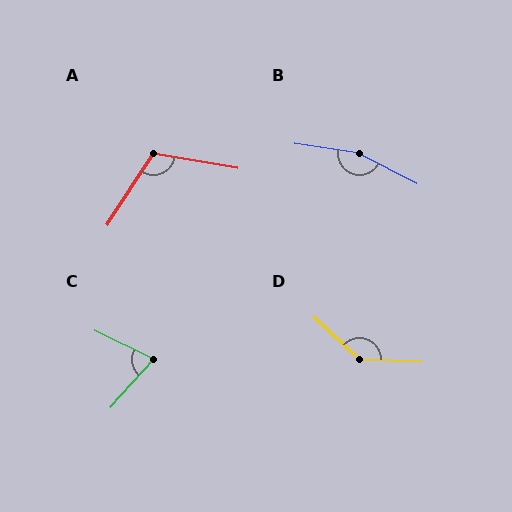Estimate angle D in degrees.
Approximately 139 degrees.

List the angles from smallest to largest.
C (74°), A (114°), D (139°), B (162°).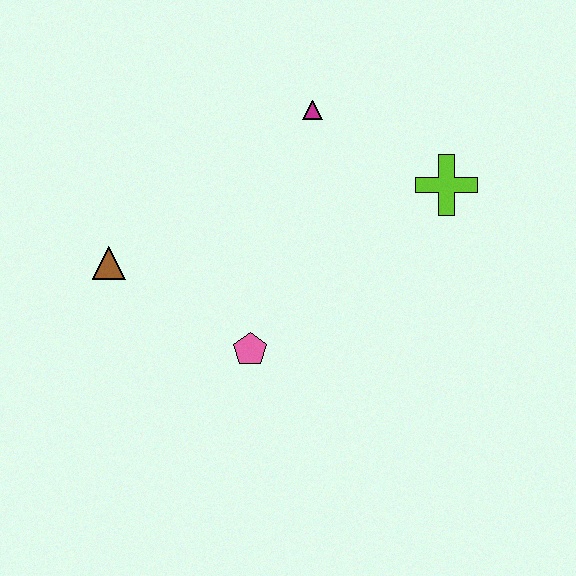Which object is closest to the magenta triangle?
The lime cross is closest to the magenta triangle.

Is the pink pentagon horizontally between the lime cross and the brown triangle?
Yes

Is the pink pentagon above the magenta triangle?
No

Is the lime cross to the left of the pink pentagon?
No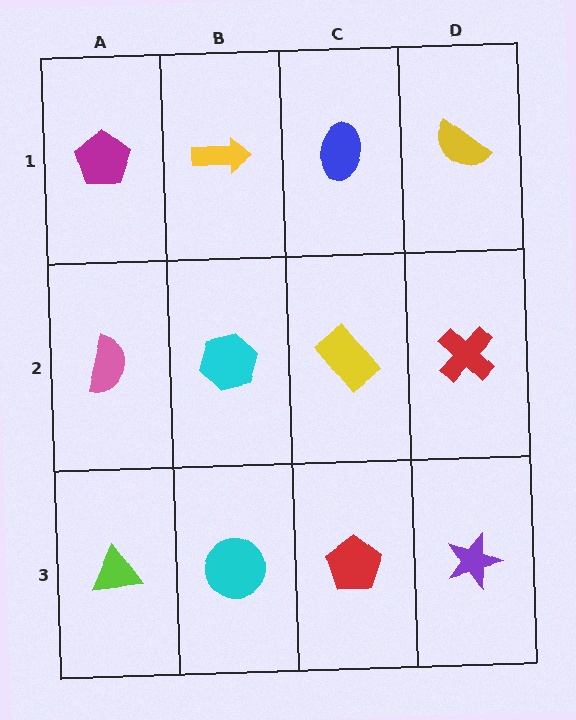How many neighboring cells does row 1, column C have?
3.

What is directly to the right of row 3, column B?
A red pentagon.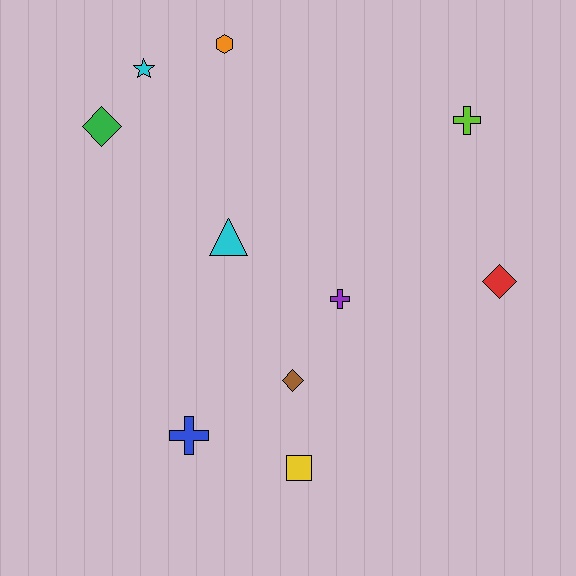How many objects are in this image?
There are 10 objects.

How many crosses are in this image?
There are 3 crosses.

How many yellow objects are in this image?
There is 1 yellow object.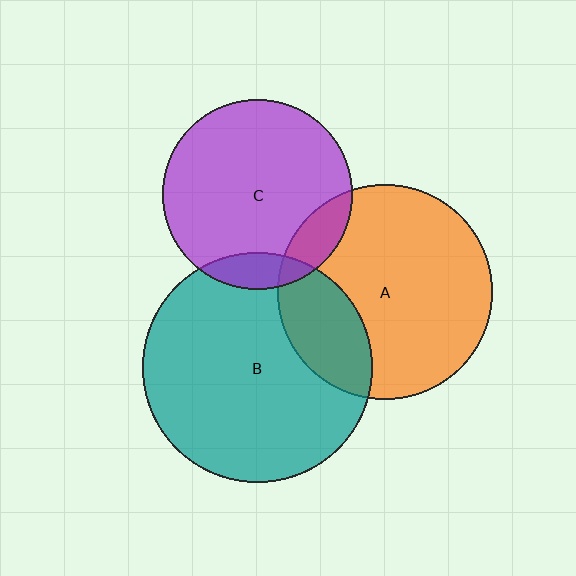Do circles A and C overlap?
Yes.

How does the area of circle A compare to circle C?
Approximately 1.3 times.